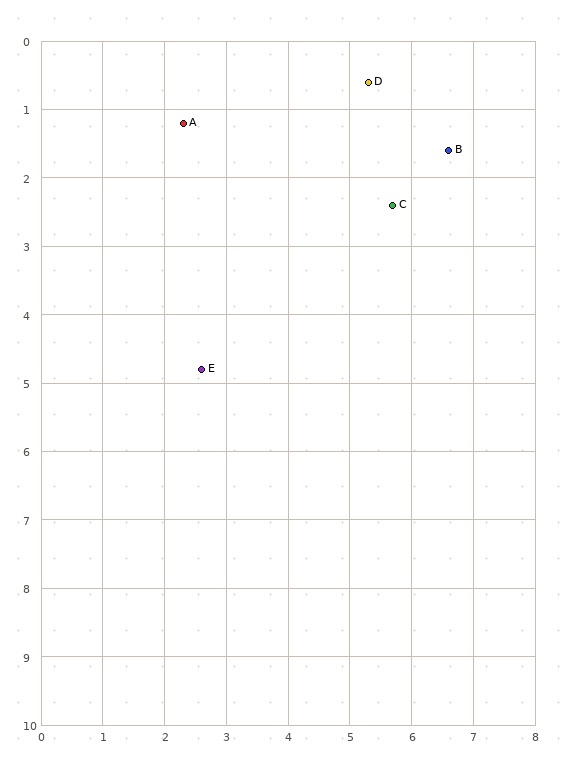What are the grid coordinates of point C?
Point C is at approximately (5.7, 2.4).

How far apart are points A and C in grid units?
Points A and C are about 3.6 grid units apart.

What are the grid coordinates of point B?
Point B is at approximately (6.6, 1.6).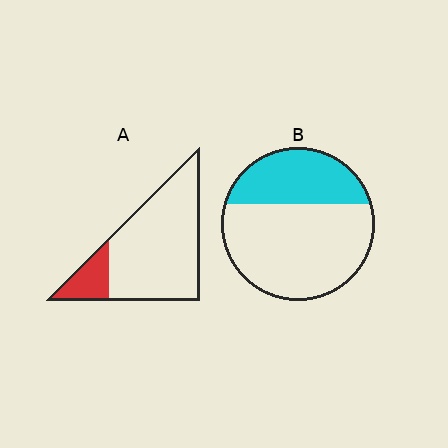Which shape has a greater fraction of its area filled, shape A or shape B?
Shape B.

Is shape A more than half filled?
No.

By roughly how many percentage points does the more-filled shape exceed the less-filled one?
By roughly 15 percentage points (B over A).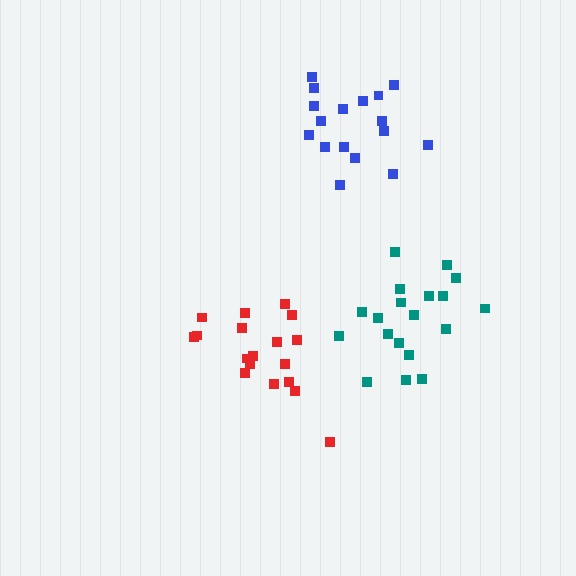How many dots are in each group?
Group 1: 17 dots, Group 2: 18 dots, Group 3: 19 dots (54 total).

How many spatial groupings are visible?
There are 3 spatial groupings.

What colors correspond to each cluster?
The clusters are colored: blue, red, teal.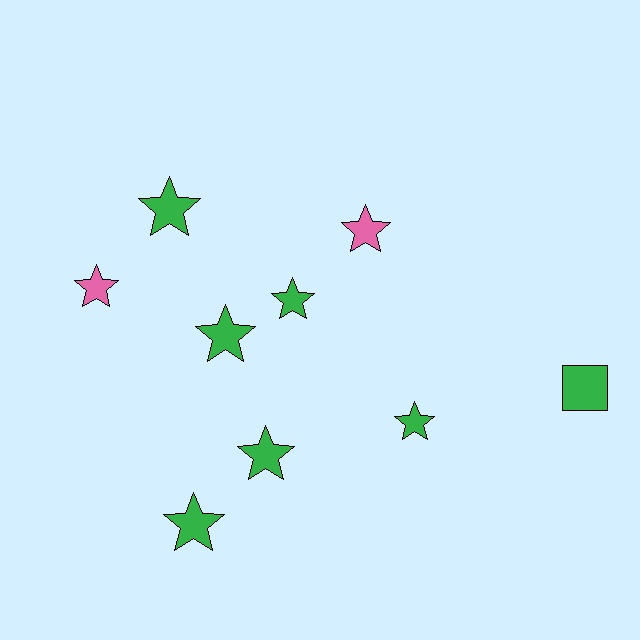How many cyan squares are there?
There are no cyan squares.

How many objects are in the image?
There are 9 objects.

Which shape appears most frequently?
Star, with 8 objects.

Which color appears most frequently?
Green, with 7 objects.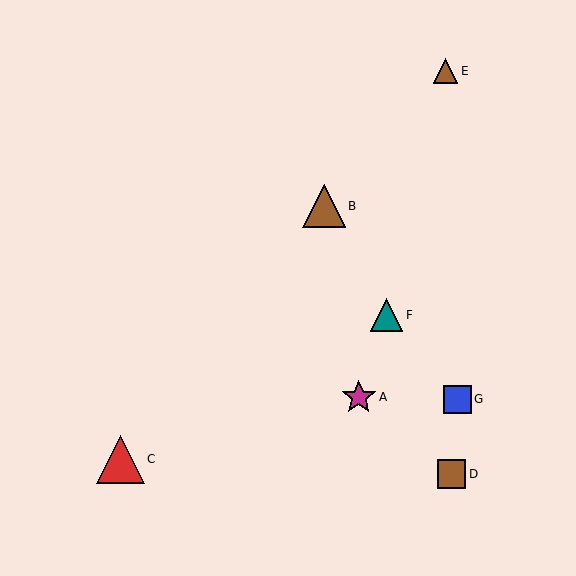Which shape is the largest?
The red triangle (labeled C) is the largest.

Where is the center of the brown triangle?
The center of the brown triangle is at (446, 71).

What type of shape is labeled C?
Shape C is a red triangle.